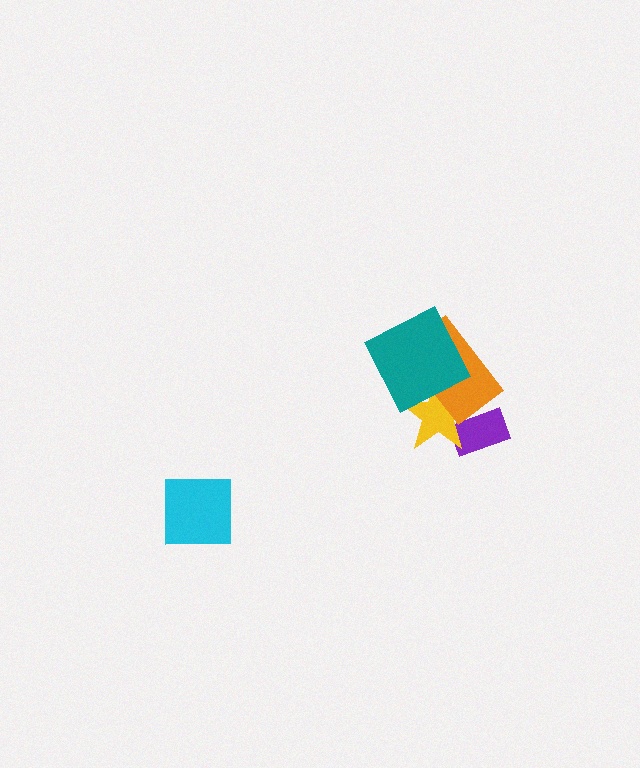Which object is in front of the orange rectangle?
The teal square is in front of the orange rectangle.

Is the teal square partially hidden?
No, no other shape covers it.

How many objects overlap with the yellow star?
3 objects overlap with the yellow star.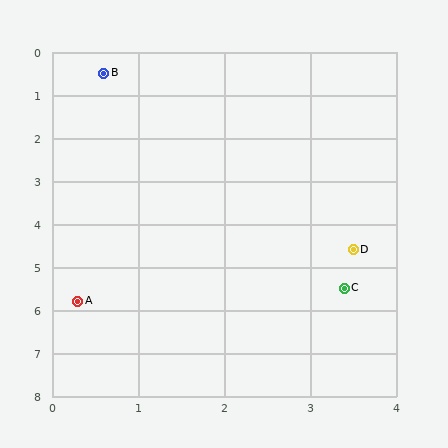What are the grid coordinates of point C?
Point C is at approximately (3.4, 5.5).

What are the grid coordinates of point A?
Point A is at approximately (0.3, 5.8).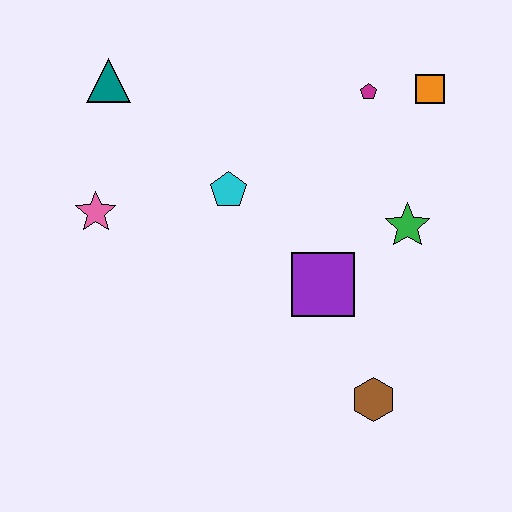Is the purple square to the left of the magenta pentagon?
Yes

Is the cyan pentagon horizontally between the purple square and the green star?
No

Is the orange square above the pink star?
Yes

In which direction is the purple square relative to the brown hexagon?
The purple square is above the brown hexagon.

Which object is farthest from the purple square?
The teal triangle is farthest from the purple square.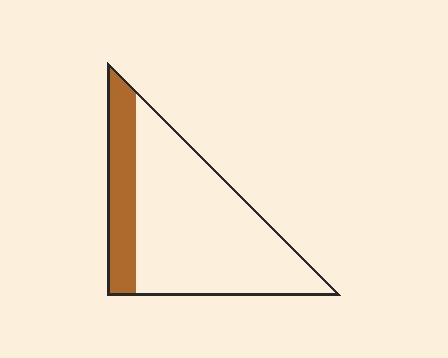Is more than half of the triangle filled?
No.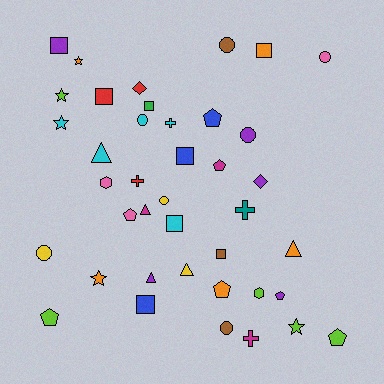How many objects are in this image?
There are 40 objects.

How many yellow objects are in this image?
There are 3 yellow objects.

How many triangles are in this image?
There are 5 triangles.